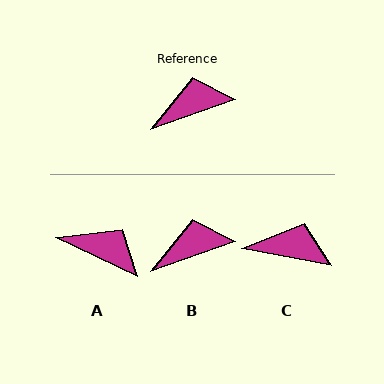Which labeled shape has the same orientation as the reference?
B.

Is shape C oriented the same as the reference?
No, it is off by about 30 degrees.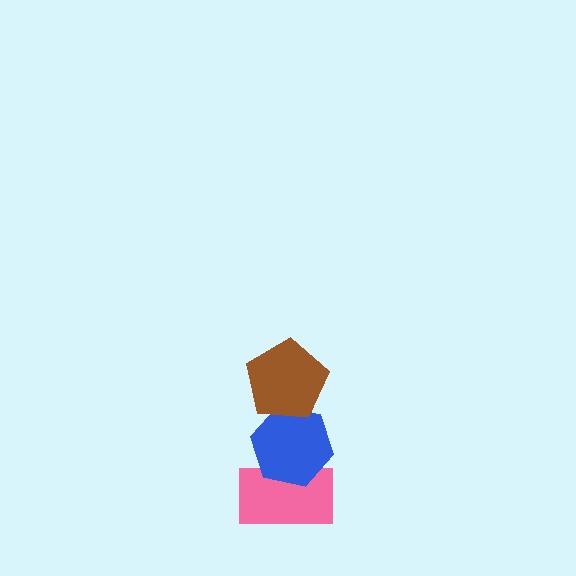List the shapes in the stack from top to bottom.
From top to bottom: the brown pentagon, the blue hexagon, the pink rectangle.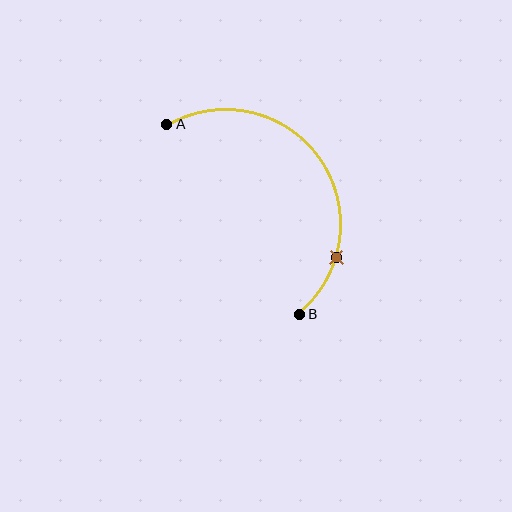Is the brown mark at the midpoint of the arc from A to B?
No. The brown mark lies on the arc but is closer to endpoint B. The arc midpoint would be at the point on the curve equidistant along the arc from both A and B.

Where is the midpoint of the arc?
The arc midpoint is the point on the curve farthest from the straight line joining A and B. It sits above and to the right of that line.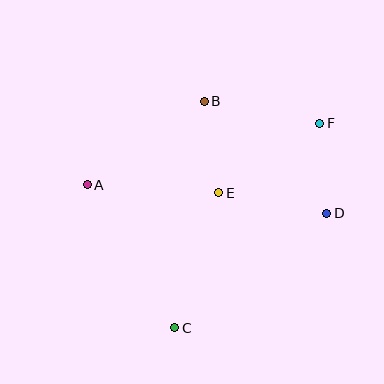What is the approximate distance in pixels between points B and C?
The distance between B and C is approximately 228 pixels.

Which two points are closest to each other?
Points D and F are closest to each other.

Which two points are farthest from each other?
Points C and F are farthest from each other.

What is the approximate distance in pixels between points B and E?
The distance between B and E is approximately 93 pixels.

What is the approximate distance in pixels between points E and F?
The distance between E and F is approximately 123 pixels.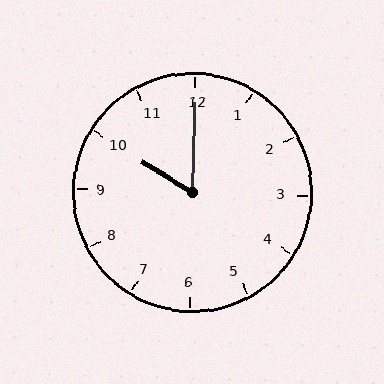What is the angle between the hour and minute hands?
Approximately 60 degrees.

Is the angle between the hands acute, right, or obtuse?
It is acute.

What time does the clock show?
10:00.